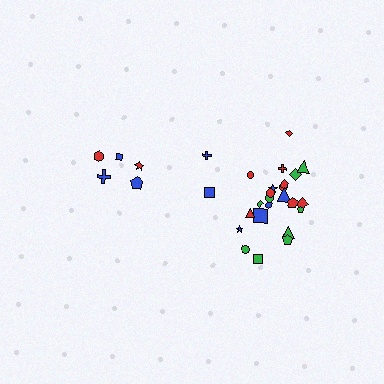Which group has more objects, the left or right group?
The right group.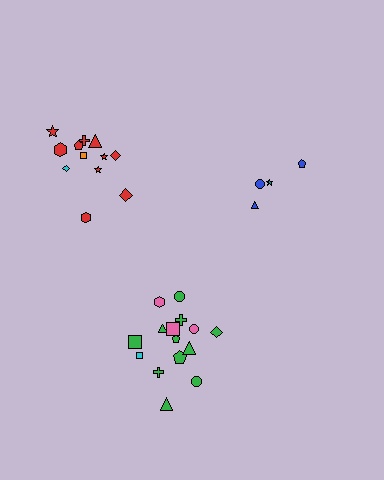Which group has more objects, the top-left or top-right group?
The top-left group.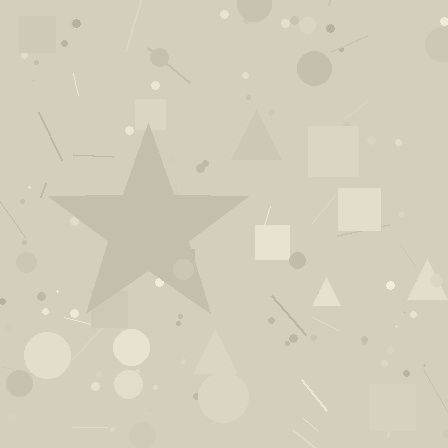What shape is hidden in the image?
A star is hidden in the image.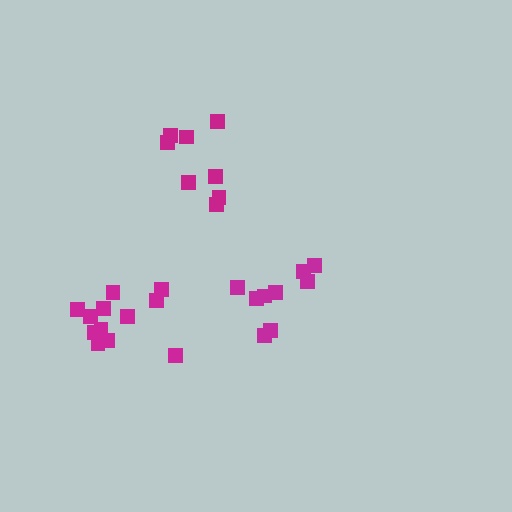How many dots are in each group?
Group 1: 8 dots, Group 2: 13 dots, Group 3: 9 dots (30 total).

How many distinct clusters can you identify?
There are 3 distinct clusters.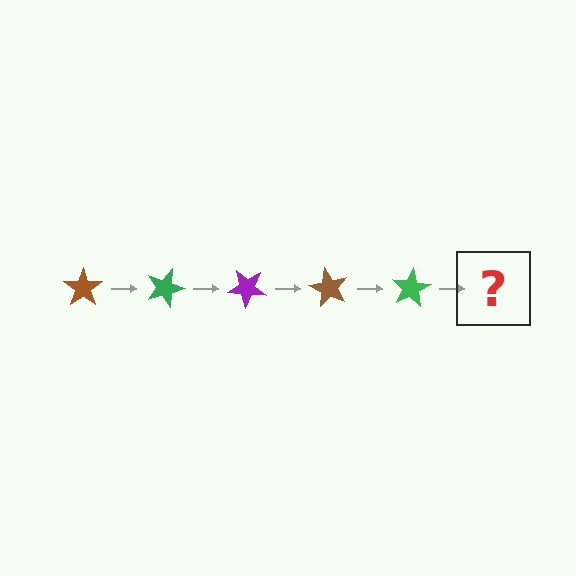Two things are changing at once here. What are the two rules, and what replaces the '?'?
The two rules are that it rotates 20 degrees each step and the color cycles through brown, green, and purple. The '?' should be a purple star, rotated 100 degrees from the start.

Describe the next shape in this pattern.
It should be a purple star, rotated 100 degrees from the start.